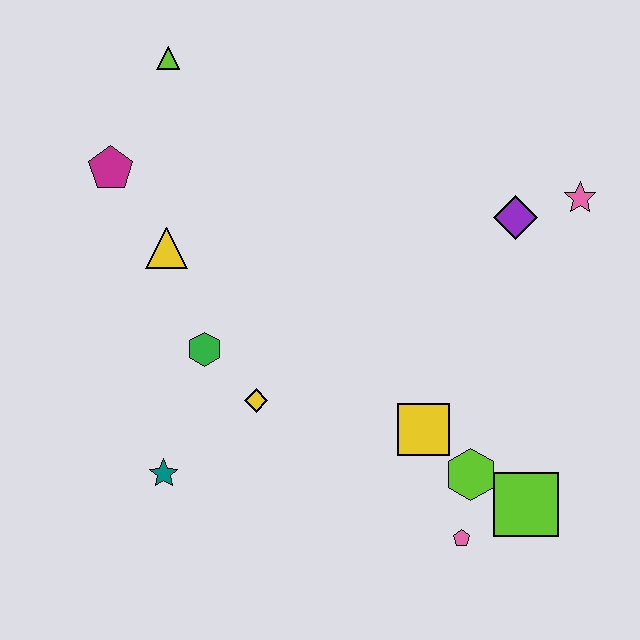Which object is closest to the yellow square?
The lime hexagon is closest to the yellow square.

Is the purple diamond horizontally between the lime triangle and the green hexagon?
No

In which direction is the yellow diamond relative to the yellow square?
The yellow diamond is to the left of the yellow square.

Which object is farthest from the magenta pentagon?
The lime square is farthest from the magenta pentagon.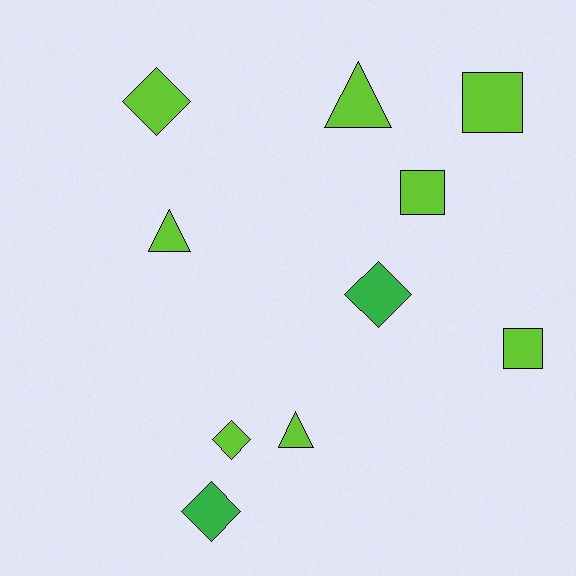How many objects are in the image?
There are 10 objects.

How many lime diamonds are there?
There are 2 lime diamonds.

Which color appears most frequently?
Lime, with 8 objects.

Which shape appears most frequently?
Diamond, with 4 objects.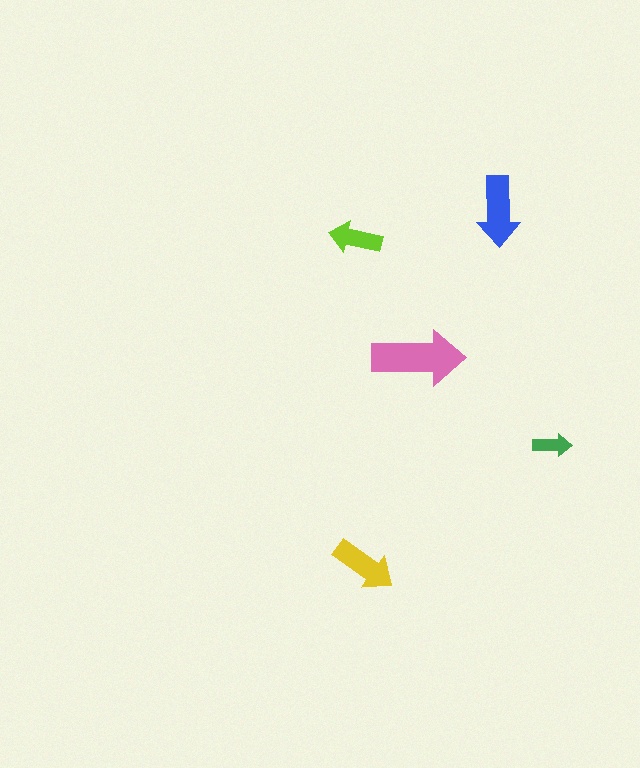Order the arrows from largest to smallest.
the pink one, the blue one, the yellow one, the lime one, the green one.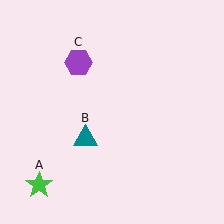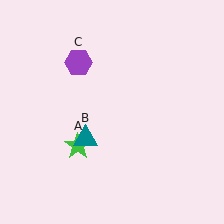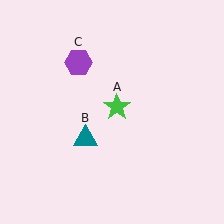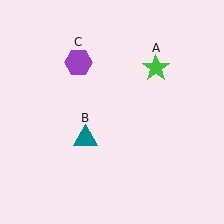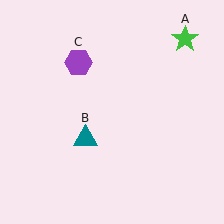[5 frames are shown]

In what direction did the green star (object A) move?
The green star (object A) moved up and to the right.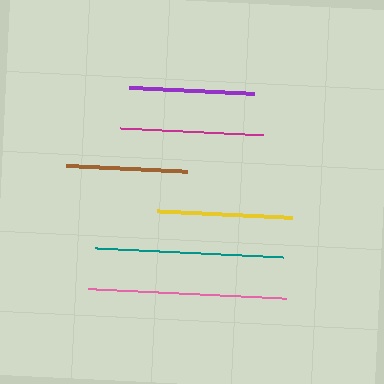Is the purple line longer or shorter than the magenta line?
The magenta line is longer than the purple line.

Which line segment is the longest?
The pink line is the longest at approximately 198 pixels.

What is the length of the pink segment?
The pink segment is approximately 198 pixels long.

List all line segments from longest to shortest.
From longest to shortest: pink, teal, magenta, yellow, purple, brown.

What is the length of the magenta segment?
The magenta segment is approximately 143 pixels long.